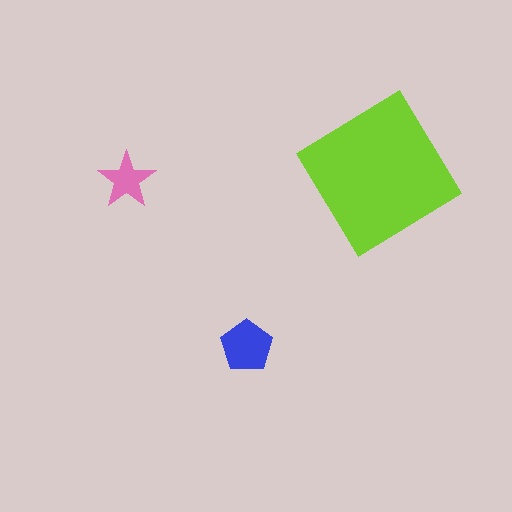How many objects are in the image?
There are 3 objects in the image.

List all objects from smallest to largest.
The pink star, the blue pentagon, the lime diamond.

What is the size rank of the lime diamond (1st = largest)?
1st.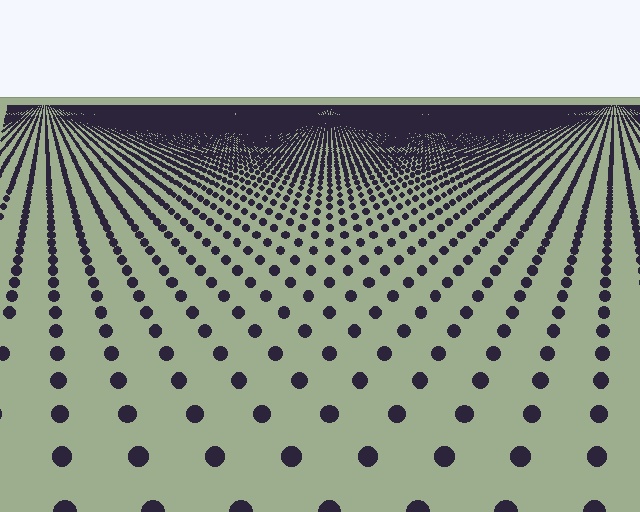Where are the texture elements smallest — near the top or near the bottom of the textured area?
Near the top.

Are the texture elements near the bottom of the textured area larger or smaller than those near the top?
Larger. Near the bottom, elements are closer to the viewer and appear at a bigger on-screen size.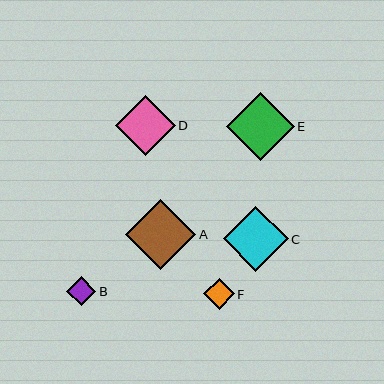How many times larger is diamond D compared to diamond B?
Diamond D is approximately 2.1 times the size of diamond B.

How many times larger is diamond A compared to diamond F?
Diamond A is approximately 2.3 times the size of diamond F.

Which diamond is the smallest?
Diamond B is the smallest with a size of approximately 29 pixels.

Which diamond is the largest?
Diamond A is the largest with a size of approximately 70 pixels.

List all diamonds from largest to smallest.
From largest to smallest: A, E, C, D, F, B.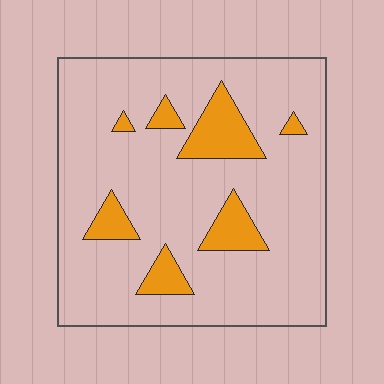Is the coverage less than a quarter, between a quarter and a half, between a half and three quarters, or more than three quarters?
Less than a quarter.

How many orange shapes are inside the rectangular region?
7.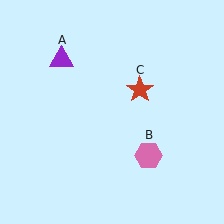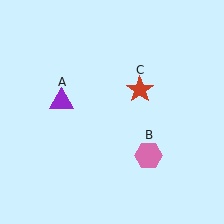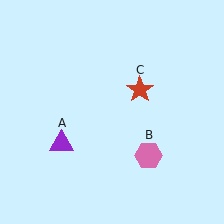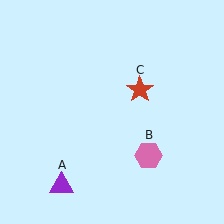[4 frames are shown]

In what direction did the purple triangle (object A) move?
The purple triangle (object A) moved down.